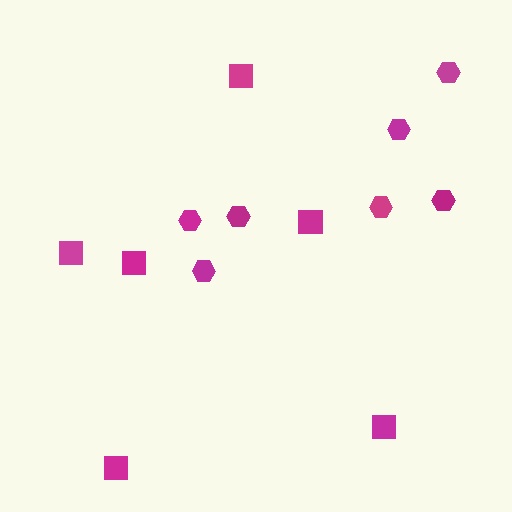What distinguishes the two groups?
There are 2 groups: one group of hexagons (7) and one group of squares (6).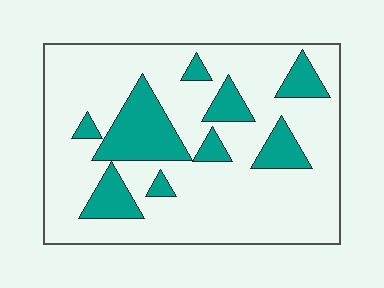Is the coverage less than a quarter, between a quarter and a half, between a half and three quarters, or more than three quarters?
Less than a quarter.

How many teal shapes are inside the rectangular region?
9.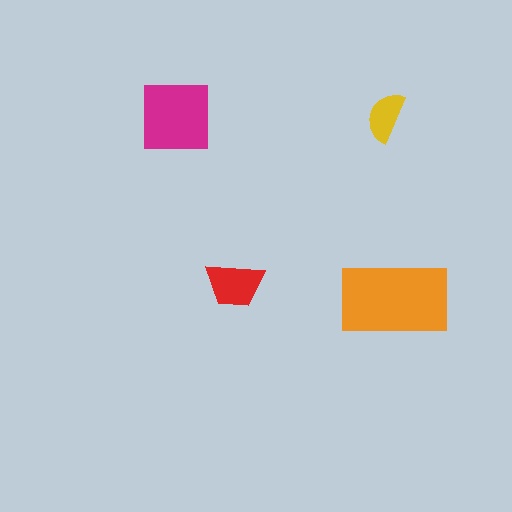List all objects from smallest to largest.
The yellow semicircle, the red trapezoid, the magenta square, the orange rectangle.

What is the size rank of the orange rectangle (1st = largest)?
1st.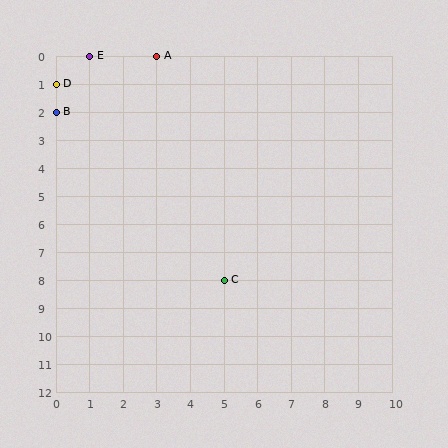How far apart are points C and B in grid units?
Points C and B are 5 columns and 6 rows apart (about 7.8 grid units diagonally).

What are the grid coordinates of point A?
Point A is at grid coordinates (3, 0).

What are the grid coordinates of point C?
Point C is at grid coordinates (5, 8).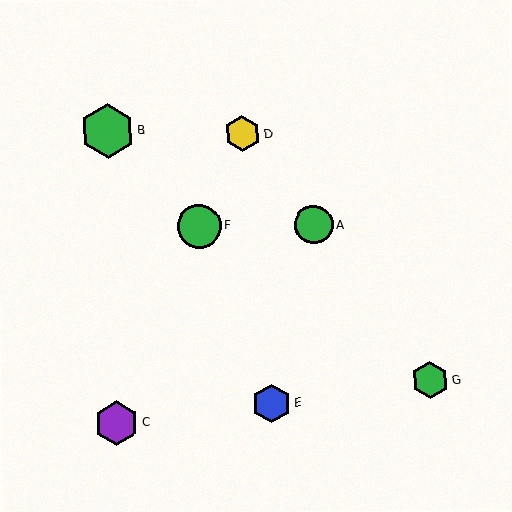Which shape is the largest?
The green hexagon (labeled B) is the largest.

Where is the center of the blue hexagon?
The center of the blue hexagon is at (271, 403).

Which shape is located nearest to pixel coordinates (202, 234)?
The green circle (labeled F) at (199, 226) is nearest to that location.